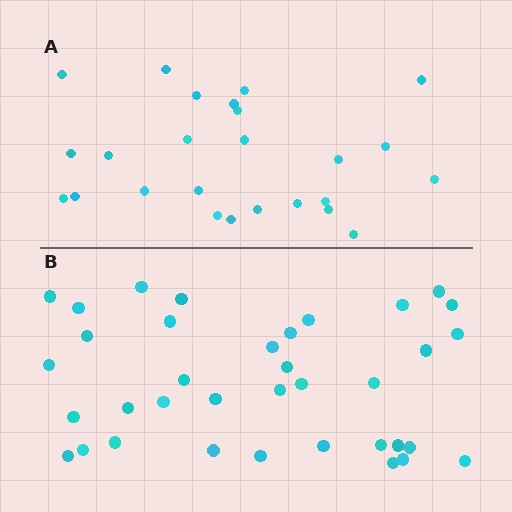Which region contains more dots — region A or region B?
Region B (the bottom region) has more dots.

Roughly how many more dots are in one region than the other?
Region B has roughly 12 or so more dots than region A.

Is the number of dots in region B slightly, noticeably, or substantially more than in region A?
Region B has noticeably more, but not dramatically so. The ratio is roughly 1.4 to 1.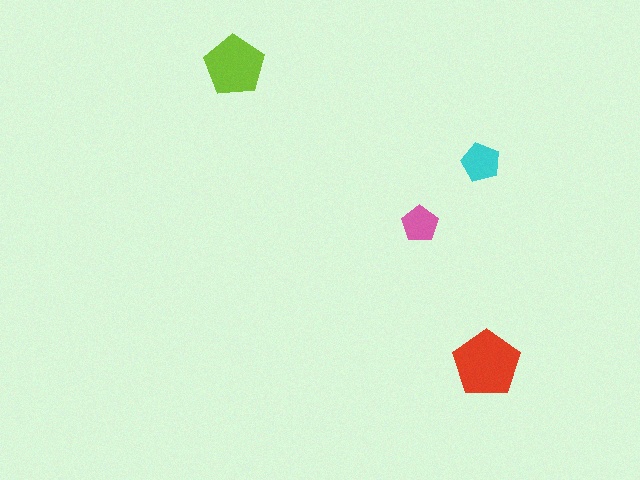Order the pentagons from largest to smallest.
the red one, the lime one, the cyan one, the pink one.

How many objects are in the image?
There are 4 objects in the image.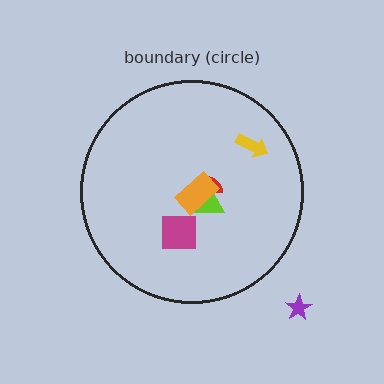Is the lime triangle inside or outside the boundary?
Inside.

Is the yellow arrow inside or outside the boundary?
Inside.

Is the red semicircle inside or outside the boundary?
Inside.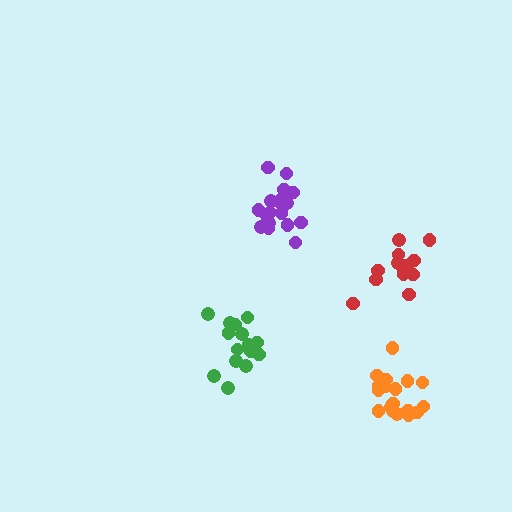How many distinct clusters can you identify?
There are 4 distinct clusters.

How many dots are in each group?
Group 1: 19 dots, Group 2: 15 dots, Group 3: 14 dots, Group 4: 18 dots (66 total).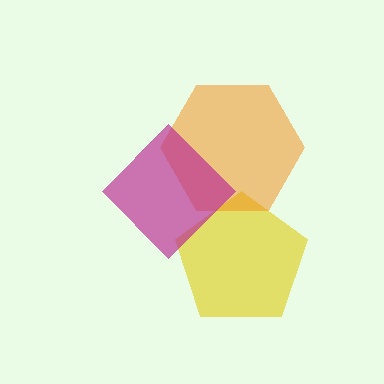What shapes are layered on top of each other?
The layered shapes are: a yellow pentagon, an orange hexagon, a magenta diamond.